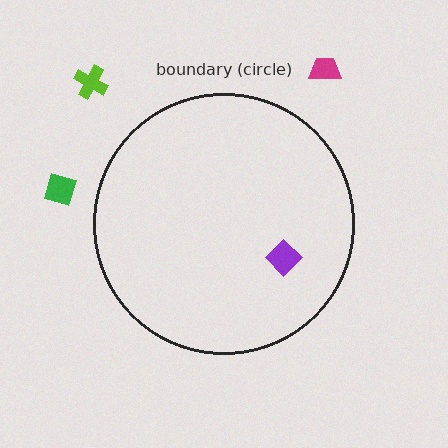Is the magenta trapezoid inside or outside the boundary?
Outside.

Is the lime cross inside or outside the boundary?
Outside.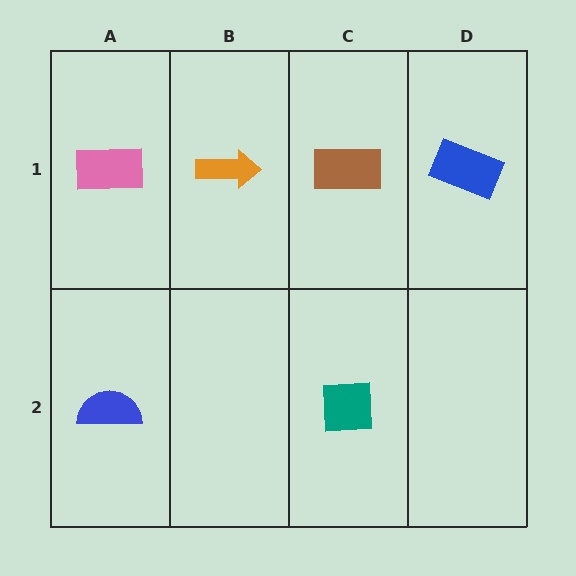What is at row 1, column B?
An orange arrow.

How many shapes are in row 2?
2 shapes.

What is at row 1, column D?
A blue rectangle.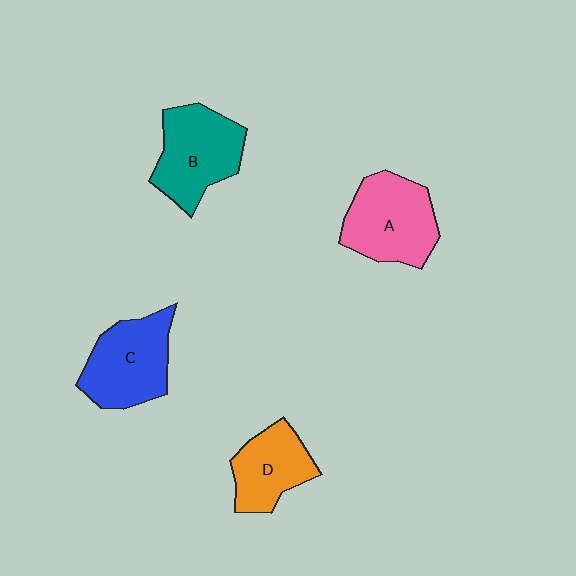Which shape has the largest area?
Shape A (pink).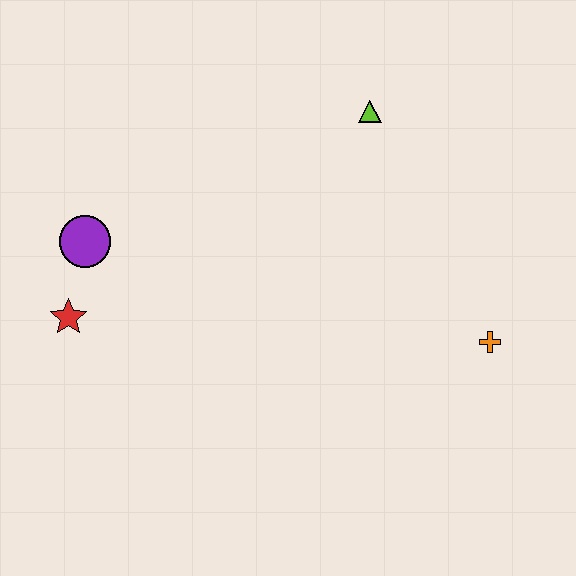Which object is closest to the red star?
The purple circle is closest to the red star.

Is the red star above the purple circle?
No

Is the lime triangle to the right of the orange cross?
No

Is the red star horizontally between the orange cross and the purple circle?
No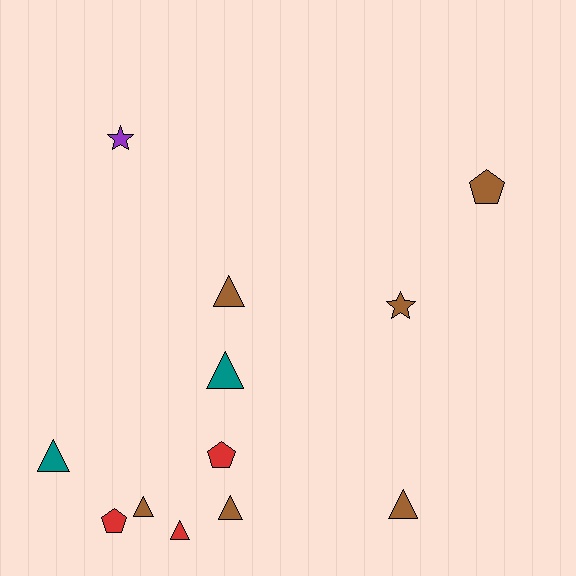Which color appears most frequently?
Brown, with 6 objects.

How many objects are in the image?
There are 12 objects.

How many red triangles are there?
There is 1 red triangle.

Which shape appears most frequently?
Triangle, with 7 objects.